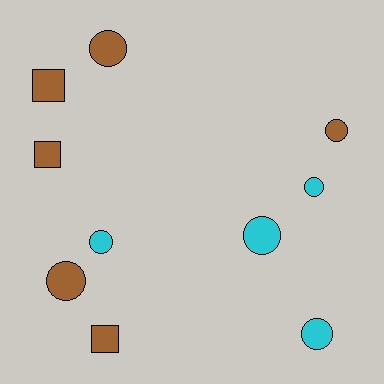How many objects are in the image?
There are 10 objects.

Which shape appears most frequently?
Circle, with 7 objects.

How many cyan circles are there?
There are 4 cyan circles.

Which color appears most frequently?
Brown, with 6 objects.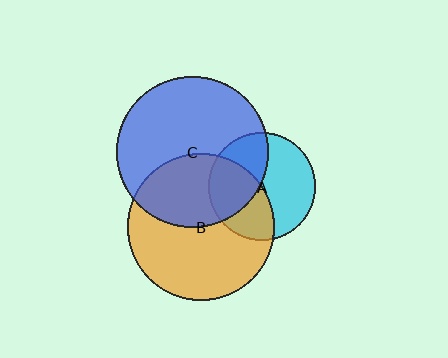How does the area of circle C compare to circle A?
Approximately 2.0 times.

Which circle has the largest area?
Circle C (blue).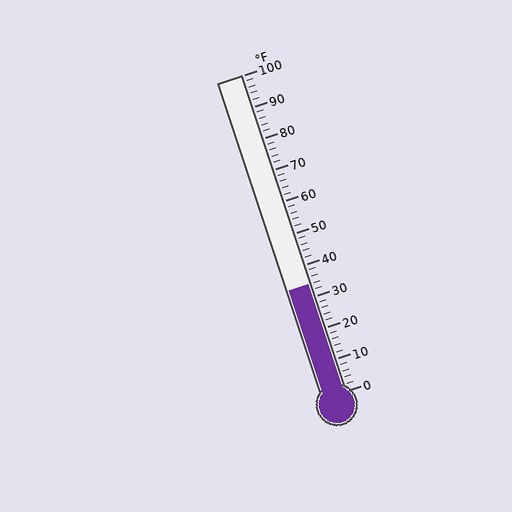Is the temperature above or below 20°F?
The temperature is above 20°F.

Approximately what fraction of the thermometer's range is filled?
The thermometer is filled to approximately 35% of its range.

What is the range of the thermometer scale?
The thermometer scale ranges from 0°F to 100°F.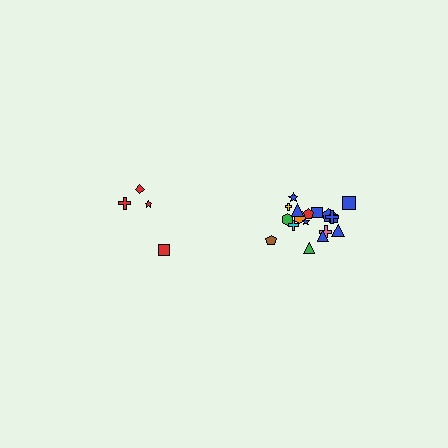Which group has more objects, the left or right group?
The right group.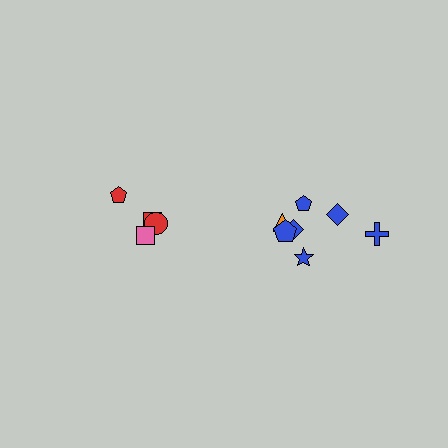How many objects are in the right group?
There are 7 objects.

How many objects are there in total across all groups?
There are 11 objects.